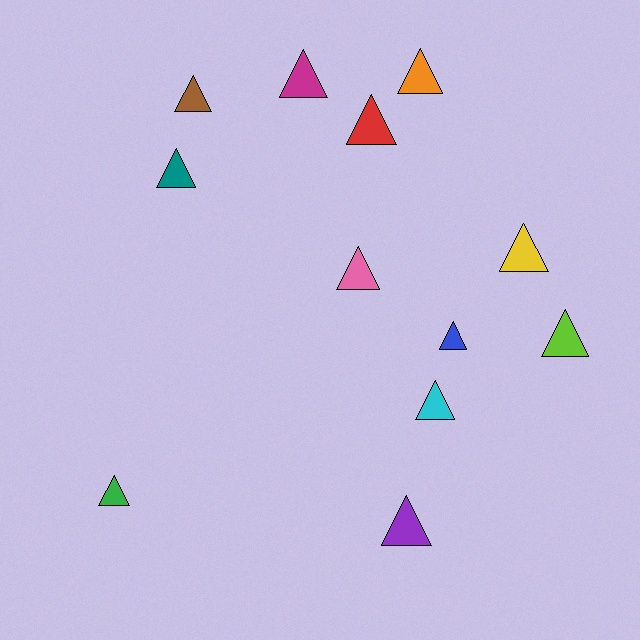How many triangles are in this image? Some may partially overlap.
There are 12 triangles.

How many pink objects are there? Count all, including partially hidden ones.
There is 1 pink object.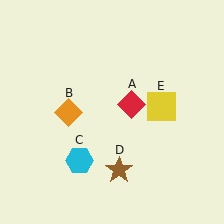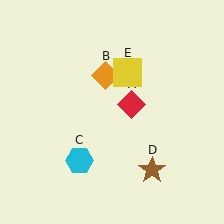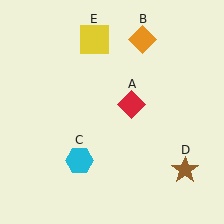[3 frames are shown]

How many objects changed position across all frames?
3 objects changed position: orange diamond (object B), brown star (object D), yellow square (object E).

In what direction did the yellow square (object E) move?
The yellow square (object E) moved up and to the left.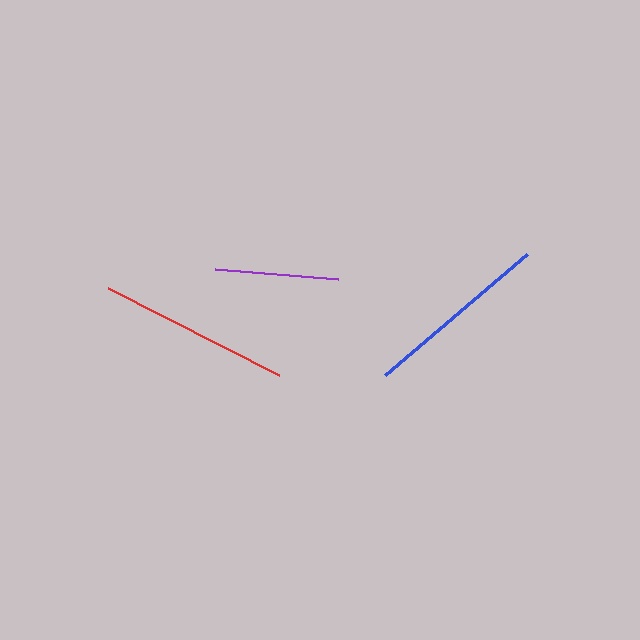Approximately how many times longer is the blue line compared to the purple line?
The blue line is approximately 1.5 times the length of the purple line.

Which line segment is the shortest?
The purple line is the shortest at approximately 123 pixels.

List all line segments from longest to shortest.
From longest to shortest: red, blue, purple.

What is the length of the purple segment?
The purple segment is approximately 123 pixels long.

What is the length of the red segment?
The red segment is approximately 192 pixels long.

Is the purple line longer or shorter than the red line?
The red line is longer than the purple line.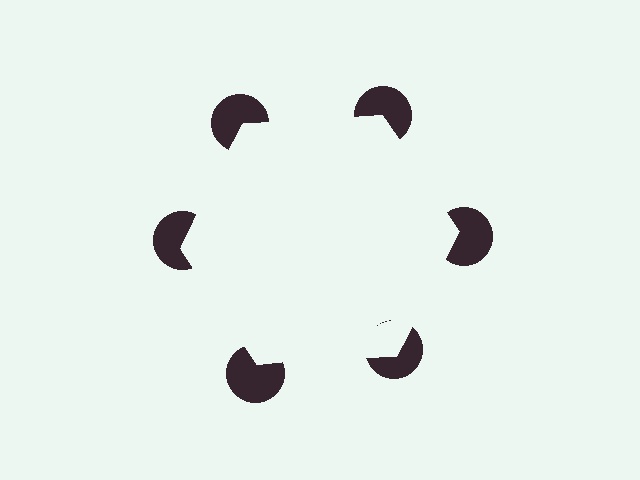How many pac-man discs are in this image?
There are 6 — one at each vertex of the illusory hexagon.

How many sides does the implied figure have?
6 sides.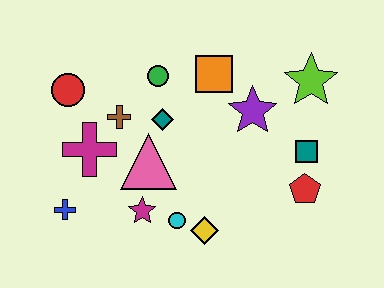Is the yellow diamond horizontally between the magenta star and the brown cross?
No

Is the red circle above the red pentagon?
Yes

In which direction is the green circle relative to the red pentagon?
The green circle is to the left of the red pentagon.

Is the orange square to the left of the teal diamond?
No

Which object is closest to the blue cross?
The magenta cross is closest to the blue cross.